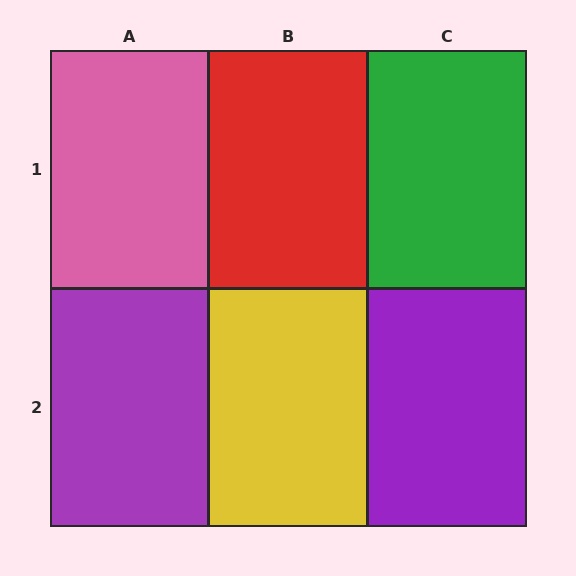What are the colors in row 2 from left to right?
Purple, yellow, purple.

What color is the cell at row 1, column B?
Red.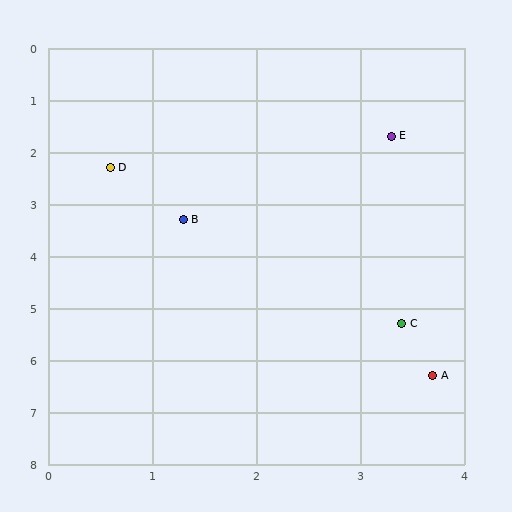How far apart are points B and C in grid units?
Points B and C are about 2.9 grid units apart.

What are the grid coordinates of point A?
Point A is at approximately (3.7, 6.3).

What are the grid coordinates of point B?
Point B is at approximately (1.3, 3.3).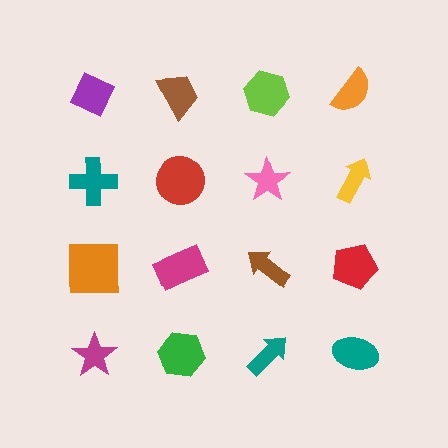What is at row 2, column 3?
A pink star.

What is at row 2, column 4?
A yellow arrow.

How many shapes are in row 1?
4 shapes.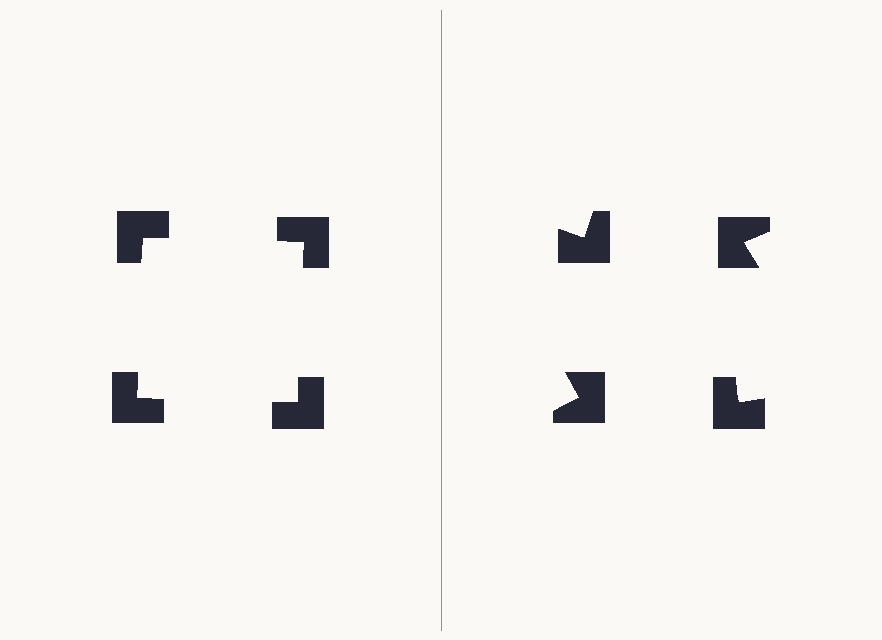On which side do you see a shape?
An illusory square appears on the left side. On the right side the wedge cuts are rotated, so no coherent shape forms.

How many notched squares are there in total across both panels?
8 — 4 on each side.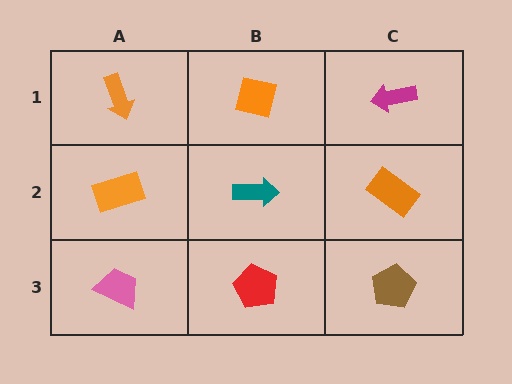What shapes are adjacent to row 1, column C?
An orange rectangle (row 2, column C), an orange square (row 1, column B).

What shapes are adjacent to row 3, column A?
An orange rectangle (row 2, column A), a red pentagon (row 3, column B).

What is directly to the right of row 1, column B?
A magenta arrow.